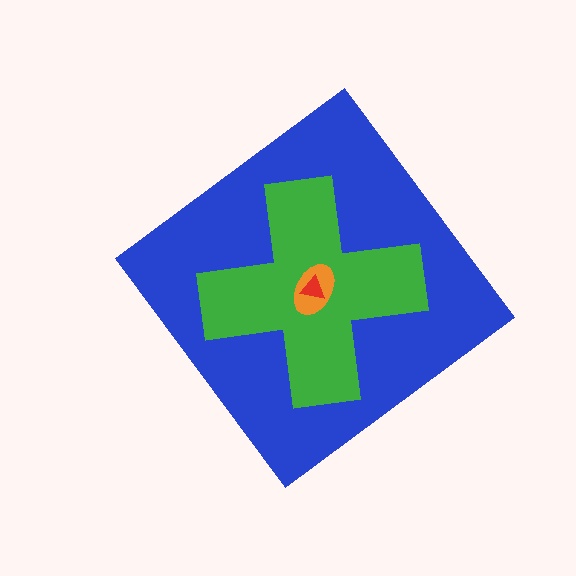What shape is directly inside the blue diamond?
The green cross.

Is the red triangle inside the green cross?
Yes.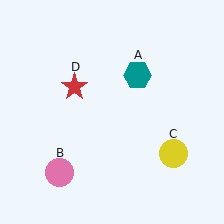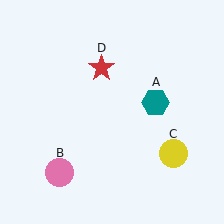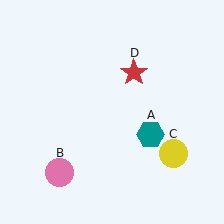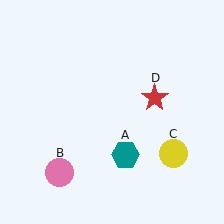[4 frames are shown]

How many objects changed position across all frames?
2 objects changed position: teal hexagon (object A), red star (object D).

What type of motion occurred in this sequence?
The teal hexagon (object A), red star (object D) rotated clockwise around the center of the scene.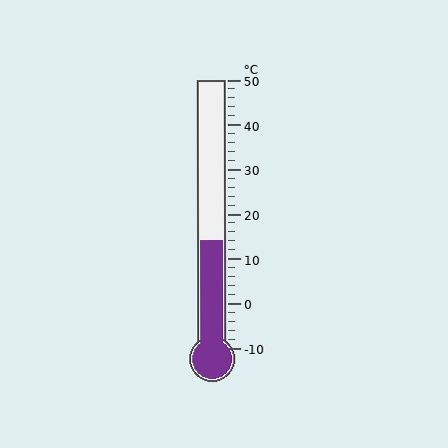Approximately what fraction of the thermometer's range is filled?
The thermometer is filled to approximately 40% of its range.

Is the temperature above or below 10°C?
The temperature is above 10°C.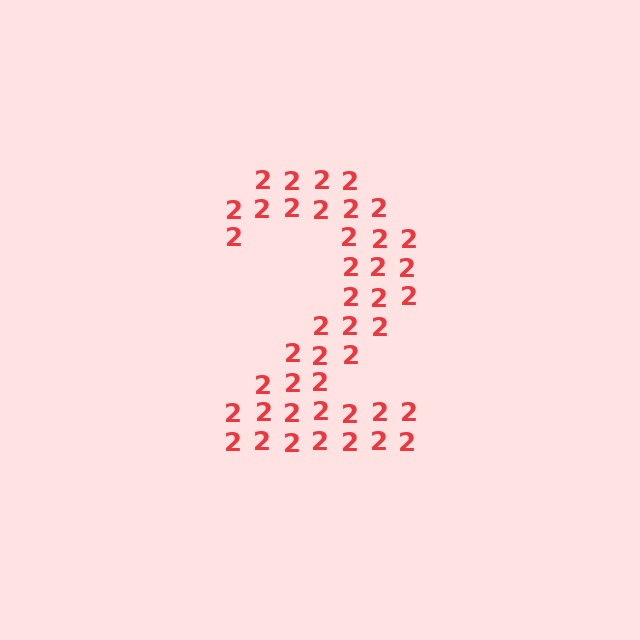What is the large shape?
The large shape is the digit 2.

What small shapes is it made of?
It is made of small digit 2's.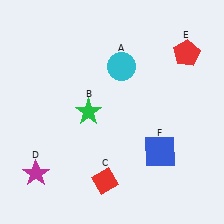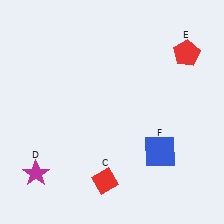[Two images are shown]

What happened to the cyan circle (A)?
The cyan circle (A) was removed in Image 2. It was in the top-right area of Image 1.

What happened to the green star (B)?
The green star (B) was removed in Image 2. It was in the top-left area of Image 1.